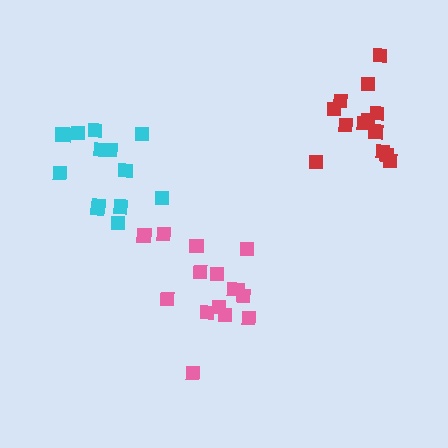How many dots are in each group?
Group 1: 15 dots, Group 2: 14 dots, Group 3: 13 dots (42 total).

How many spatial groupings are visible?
There are 3 spatial groupings.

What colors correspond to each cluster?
The clusters are colored: pink, cyan, red.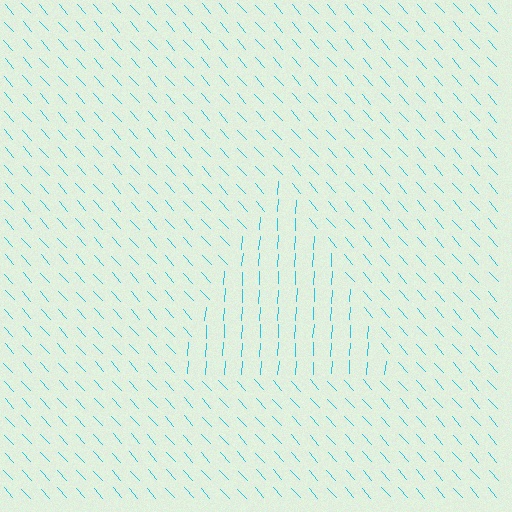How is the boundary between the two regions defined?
The boundary is defined purely by a change in line orientation (approximately 45 degrees difference). All lines are the same color and thickness.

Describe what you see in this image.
The image is filled with small cyan line segments. A triangle region in the image has lines oriented differently from the surrounding lines, creating a visible texture boundary.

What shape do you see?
I see a triangle.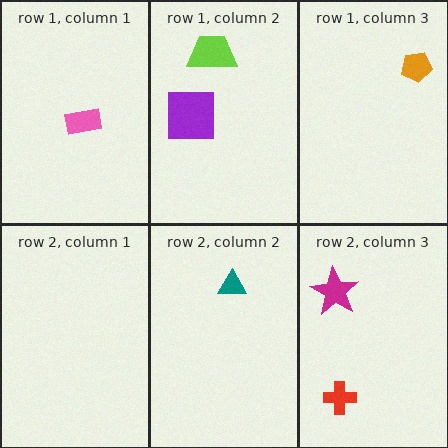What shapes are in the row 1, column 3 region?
The orange pentagon.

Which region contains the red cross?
The row 2, column 3 region.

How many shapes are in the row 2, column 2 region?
1.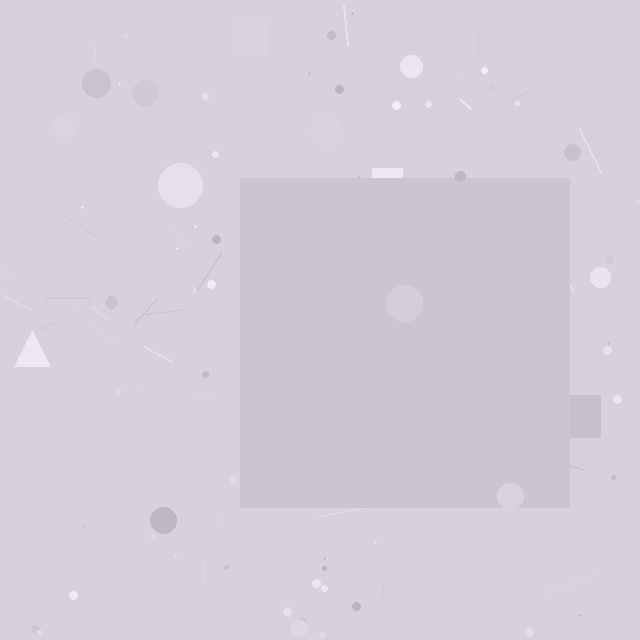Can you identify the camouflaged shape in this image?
The camouflaged shape is a square.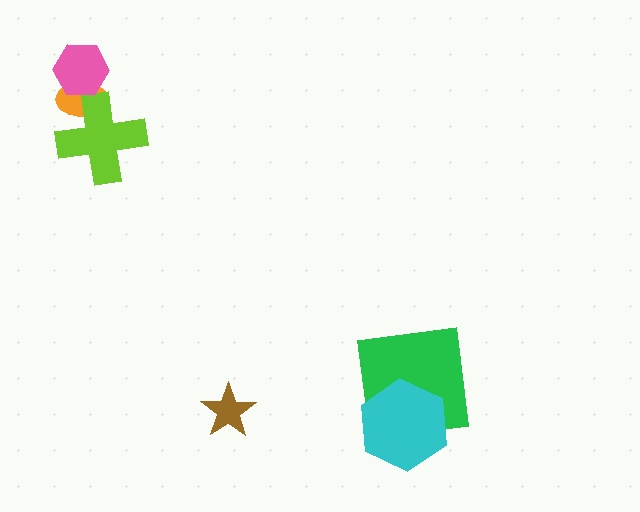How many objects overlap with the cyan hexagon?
1 object overlaps with the cyan hexagon.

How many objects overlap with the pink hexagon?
1 object overlaps with the pink hexagon.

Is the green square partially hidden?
Yes, it is partially covered by another shape.